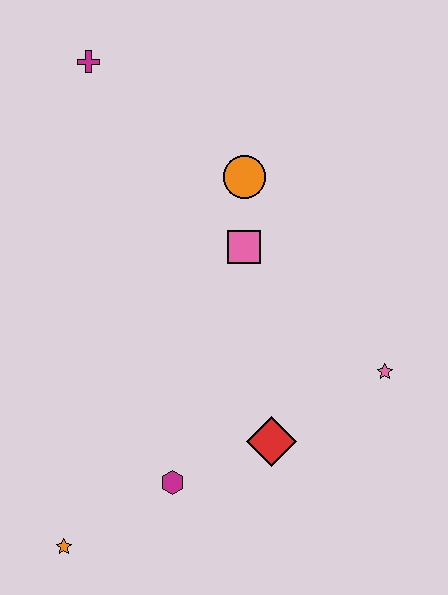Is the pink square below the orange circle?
Yes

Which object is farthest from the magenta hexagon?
The magenta cross is farthest from the magenta hexagon.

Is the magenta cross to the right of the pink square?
No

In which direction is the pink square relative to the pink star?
The pink square is to the left of the pink star.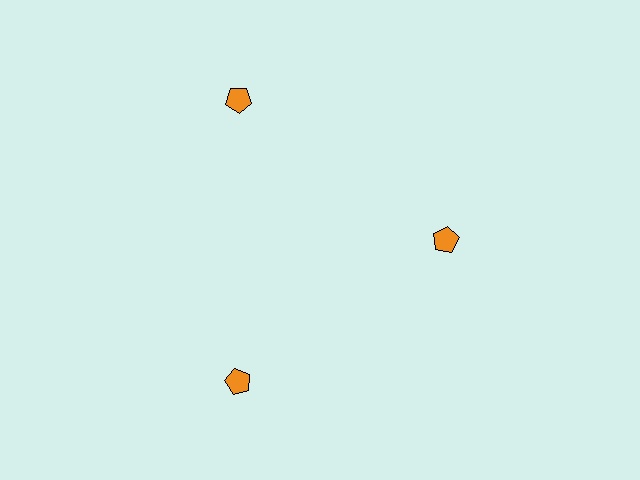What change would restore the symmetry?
The symmetry would be restored by moving it outward, back onto the ring so that all 3 pentagons sit at equal angles and equal distance from the center.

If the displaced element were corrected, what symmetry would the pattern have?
It would have 3-fold rotational symmetry — the pattern would map onto itself every 120 degrees.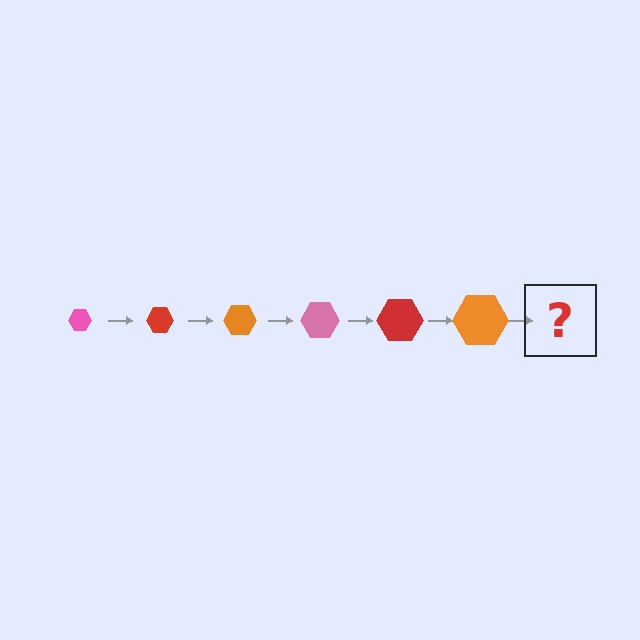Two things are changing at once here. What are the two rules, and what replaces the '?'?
The two rules are that the hexagon grows larger each step and the color cycles through pink, red, and orange. The '?' should be a pink hexagon, larger than the previous one.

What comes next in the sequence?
The next element should be a pink hexagon, larger than the previous one.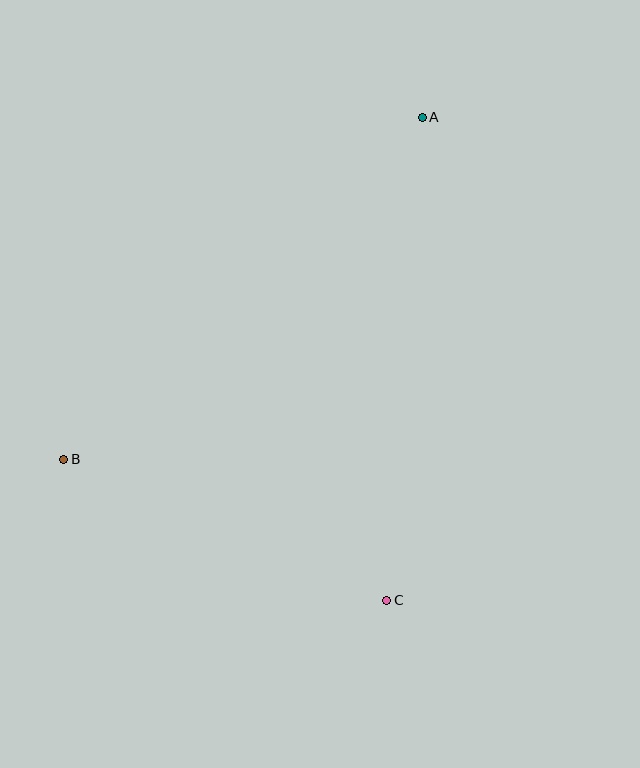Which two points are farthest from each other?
Points A and B are farthest from each other.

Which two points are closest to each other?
Points B and C are closest to each other.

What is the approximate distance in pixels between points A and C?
The distance between A and C is approximately 485 pixels.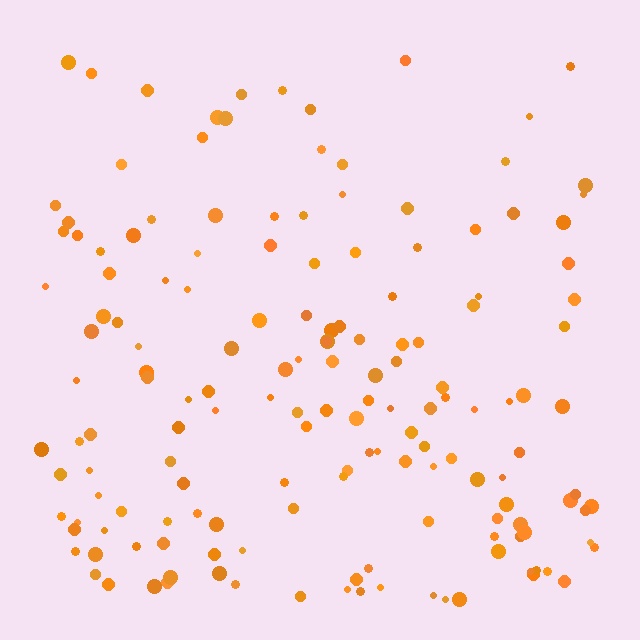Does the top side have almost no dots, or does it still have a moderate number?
Still a moderate number, just noticeably fewer than the bottom.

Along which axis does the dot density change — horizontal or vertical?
Vertical.